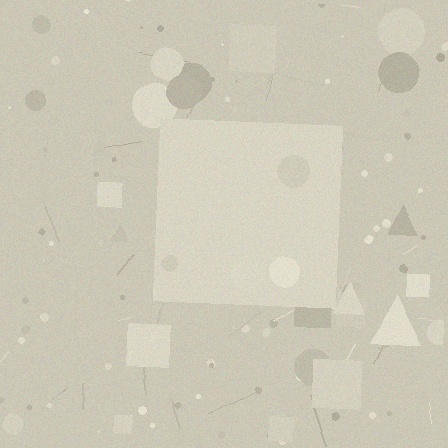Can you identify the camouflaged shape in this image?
The camouflaged shape is a square.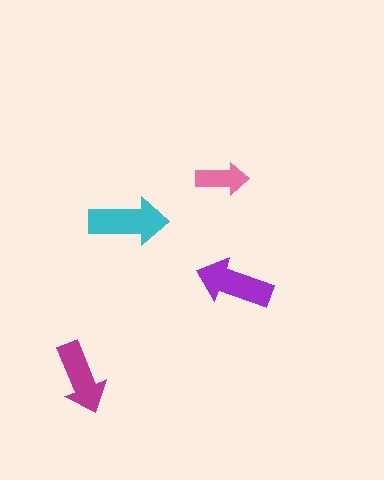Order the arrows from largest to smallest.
the cyan one, the purple one, the magenta one, the pink one.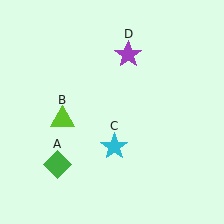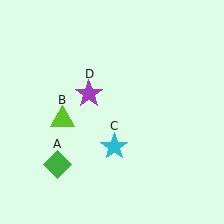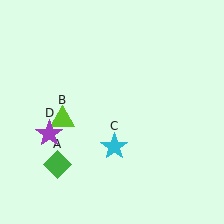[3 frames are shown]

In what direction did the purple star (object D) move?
The purple star (object D) moved down and to the left.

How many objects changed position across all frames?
1 object changed position: purple star (object D).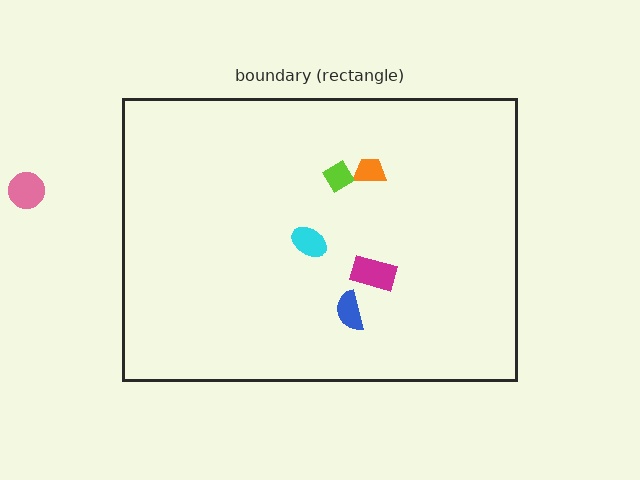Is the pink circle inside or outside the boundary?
Outside.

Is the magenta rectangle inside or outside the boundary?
Inside.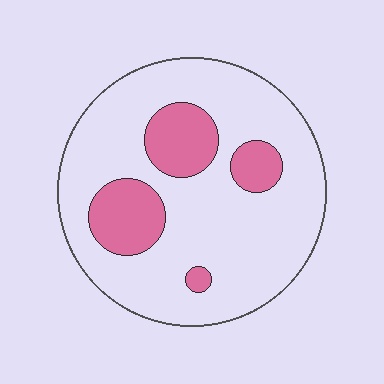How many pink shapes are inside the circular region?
4.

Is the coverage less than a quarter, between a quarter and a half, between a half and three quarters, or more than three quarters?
Less than a quarter.